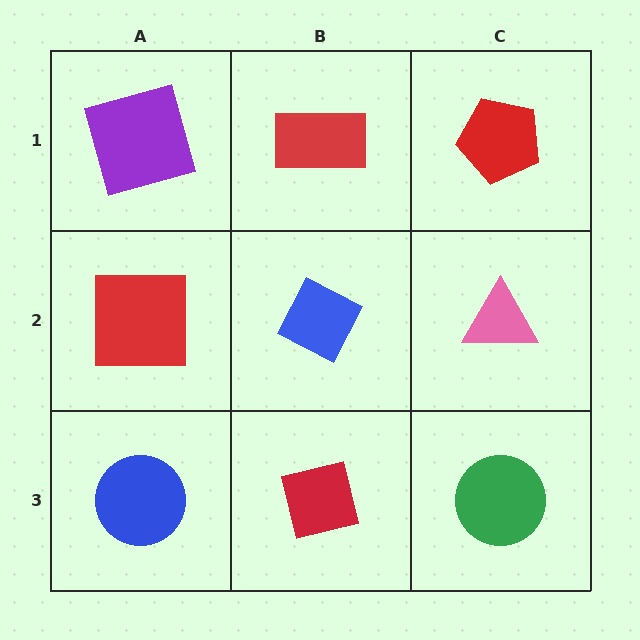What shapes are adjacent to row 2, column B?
A red rectangle (row 1, column B), a red square (row 3, column B), a red square (row 2, column A), a pink triangle (row 2, column C).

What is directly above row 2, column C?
A red pentagon.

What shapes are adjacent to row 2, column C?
A red pentagon (row 1, column C), a green circle (row 3, column C), a blue diamond (row 2, column B).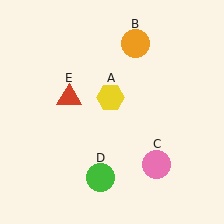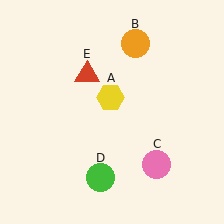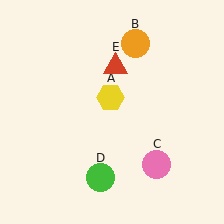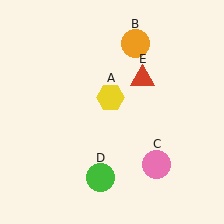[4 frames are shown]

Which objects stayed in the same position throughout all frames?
Yellow hexagon (object A) and orange circle (object B) and pink circle (object C) and green circle (object D) remained stationary.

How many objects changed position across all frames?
1 object changed position: red triangle (object E).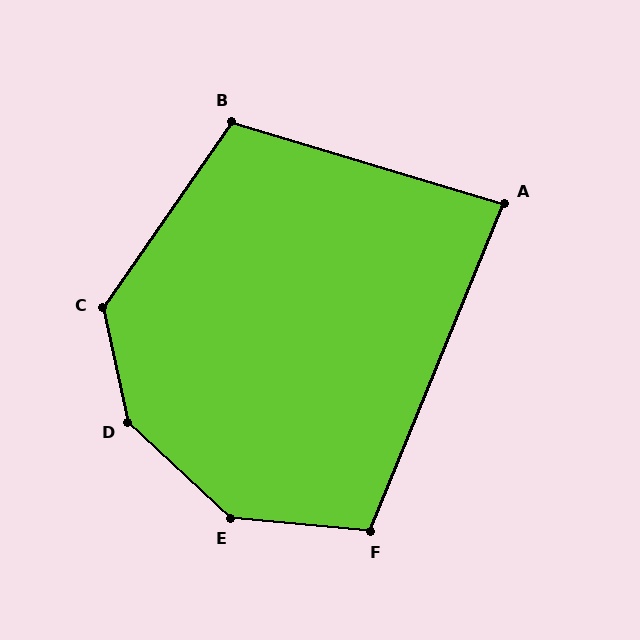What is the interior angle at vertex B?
Approximately 108 degrees (obtuse).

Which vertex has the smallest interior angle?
A, at approximately 85 degrees.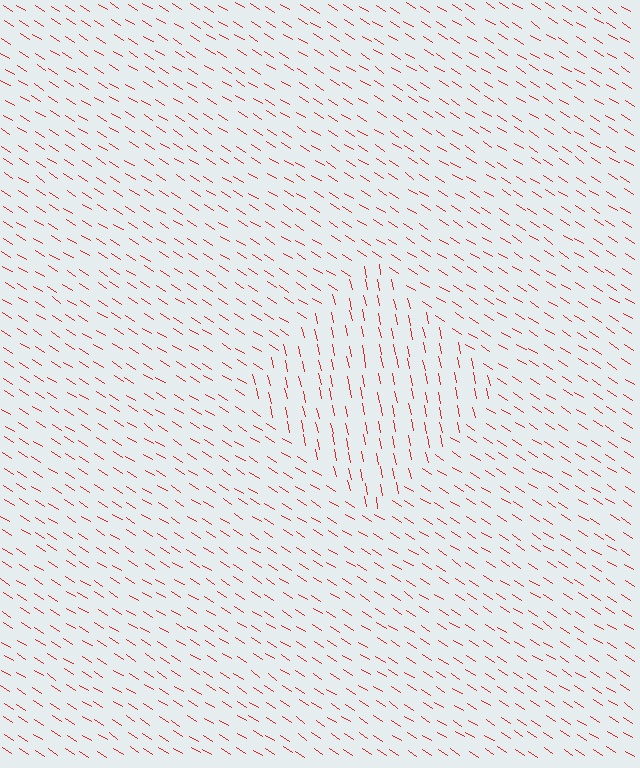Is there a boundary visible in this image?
Yes, there is a texture boundary formed by a change in line orientation.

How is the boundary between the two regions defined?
The boundary is defined purely by a change in line orientation (approximately 45 degrees difference). All lines are the same color and thickness.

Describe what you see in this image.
The image is filled with small red line segments. A diamond region in the image has lines oriented differently from the surrounding lines, creating a visible texture boundary.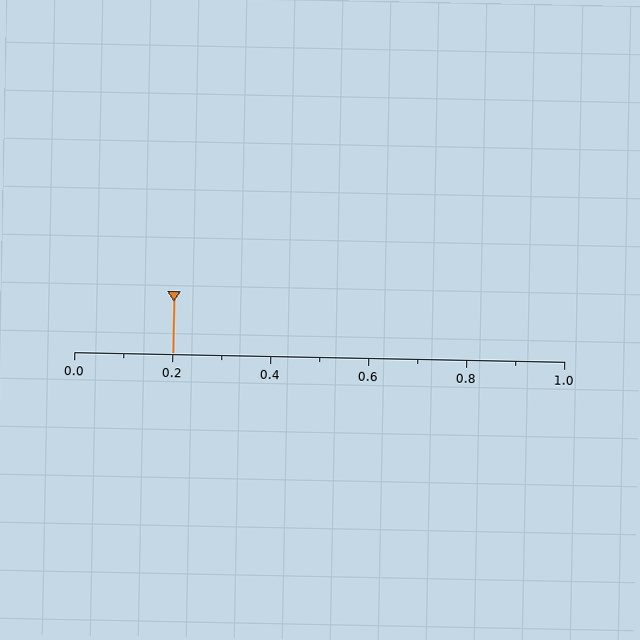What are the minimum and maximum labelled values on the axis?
The axis runs from 0.0 to 1.0.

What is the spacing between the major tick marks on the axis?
The major ticks are spaced 0.2 apart.